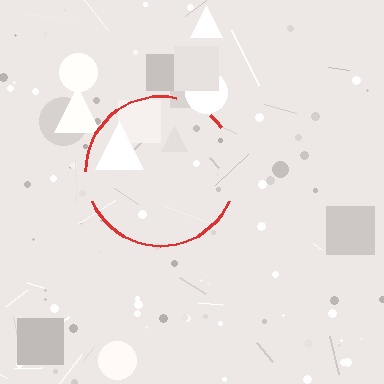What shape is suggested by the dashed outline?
The dashed outline suggests a circle.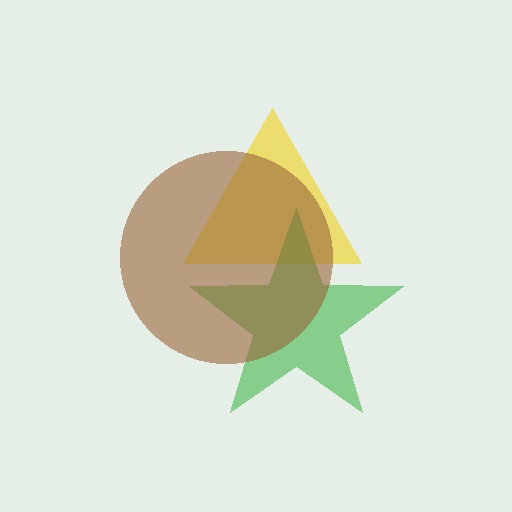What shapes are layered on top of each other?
The layered shapes are: a yellow triangle, a green star, a brown circle.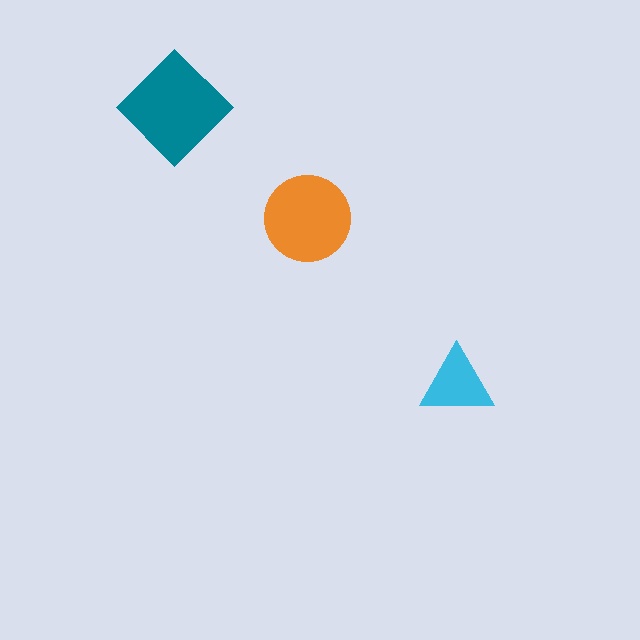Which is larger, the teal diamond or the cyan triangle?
The teal diamond.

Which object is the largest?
The teal diamond.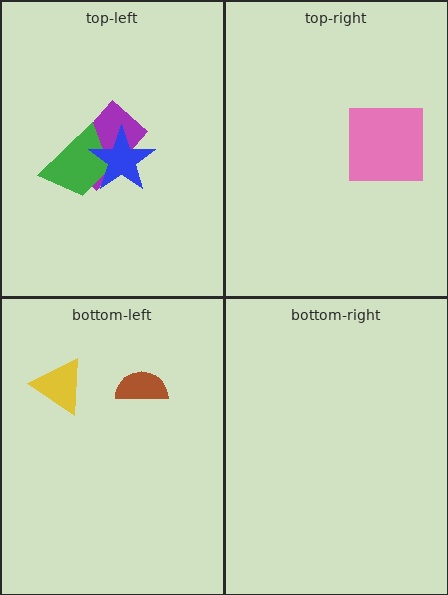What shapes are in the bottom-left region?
The brown semicircle, the yellow triangle.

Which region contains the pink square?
The top-right region.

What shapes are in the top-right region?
The pink square.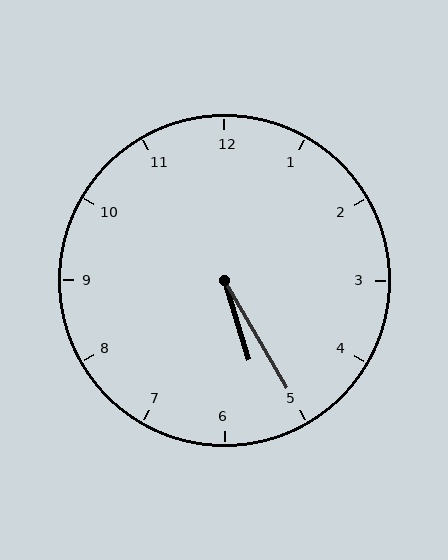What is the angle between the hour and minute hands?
Approximately 12 degrees.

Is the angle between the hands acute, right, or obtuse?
It is acute.